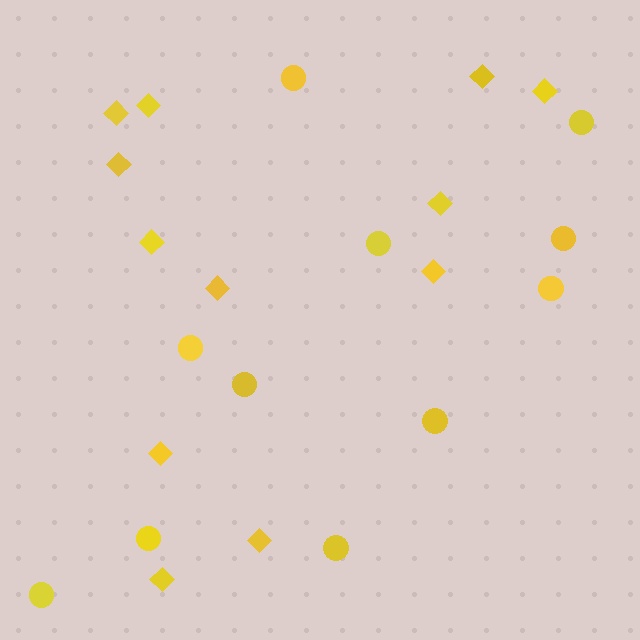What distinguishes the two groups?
There are 2 groups: one group of diamonds (12) and one group of circles (11).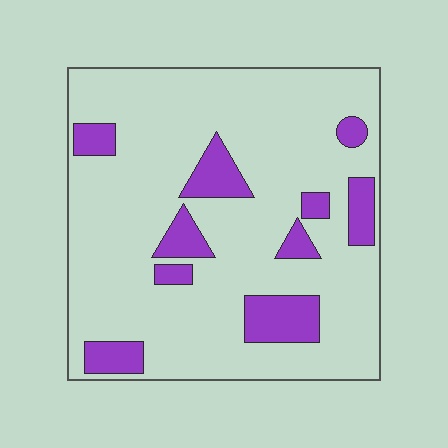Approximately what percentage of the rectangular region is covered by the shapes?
Approximately 15%.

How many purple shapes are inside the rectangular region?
10.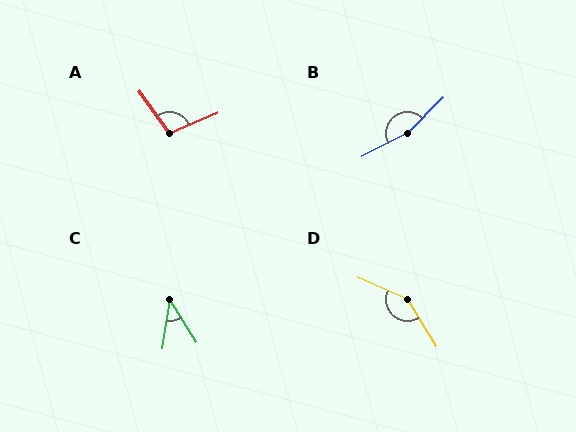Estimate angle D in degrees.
Approximately 144 degrees.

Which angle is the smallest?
C, at approximately 40 degrees.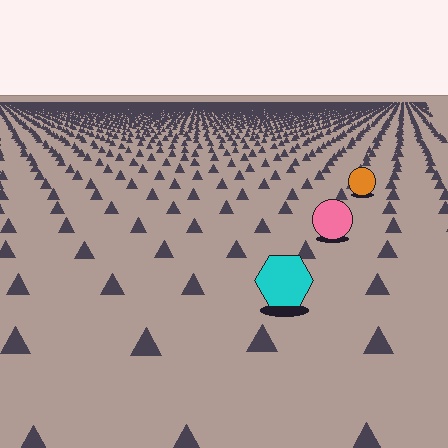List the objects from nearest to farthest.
From nearest to farthest: the cyan hexagon, the pink circle, the orange circle.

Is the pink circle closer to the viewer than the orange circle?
Yes. The pink circle is closer — you can tell from the texture gradient: the ground texture is coarser near it.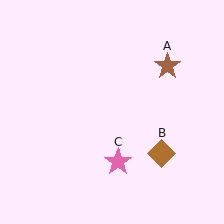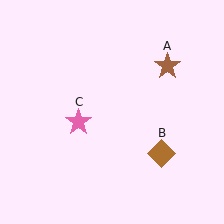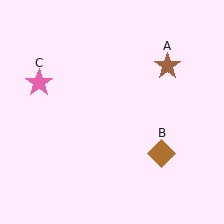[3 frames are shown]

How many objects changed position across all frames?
1 object changed position: pink star (object C).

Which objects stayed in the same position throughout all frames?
Brown star (object A) and brown diamond (object B) remained stationary.